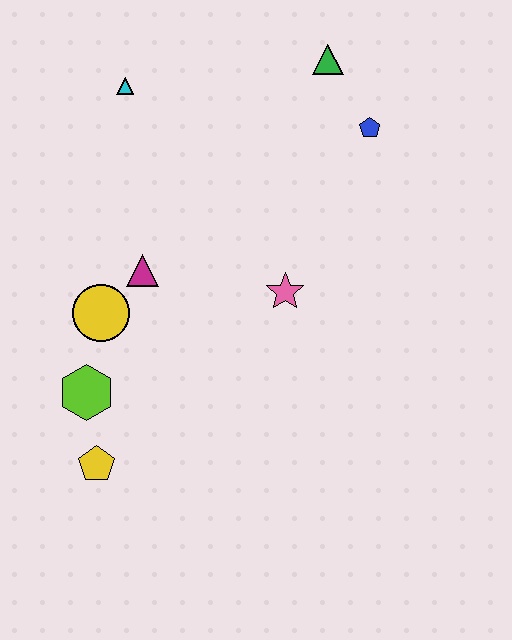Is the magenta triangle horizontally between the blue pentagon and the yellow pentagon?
Yes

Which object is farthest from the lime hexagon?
The green triangle is farthest from the lime hexagon.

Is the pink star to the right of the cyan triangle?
Yes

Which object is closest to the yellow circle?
The magenta triangle is closest to the yellow circle.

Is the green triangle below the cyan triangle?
No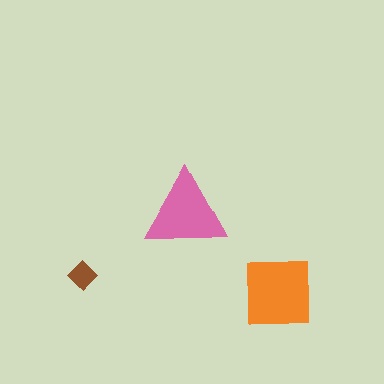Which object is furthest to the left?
The brown diamond is leftmost.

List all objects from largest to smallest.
The orange square, the pink triangle, the brown diamond.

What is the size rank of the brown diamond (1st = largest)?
3rd.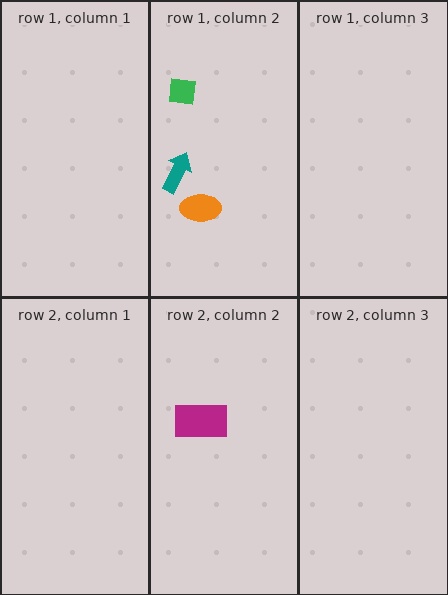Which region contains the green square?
The row 1, column 2 region.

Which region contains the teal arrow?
The row 1, column 2 region.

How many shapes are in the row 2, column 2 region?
1.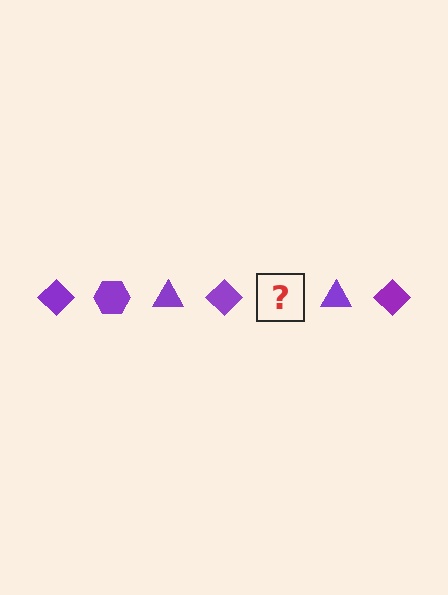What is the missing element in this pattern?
The missing element is a purple hexagon.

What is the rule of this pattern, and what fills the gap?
The rule is that the pattern cycles through diamond, hexagon, triangle shapes in purple. The gap should be filled with a purple hexagon.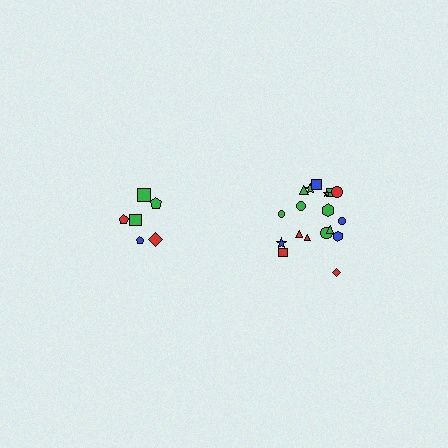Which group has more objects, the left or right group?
The right group.